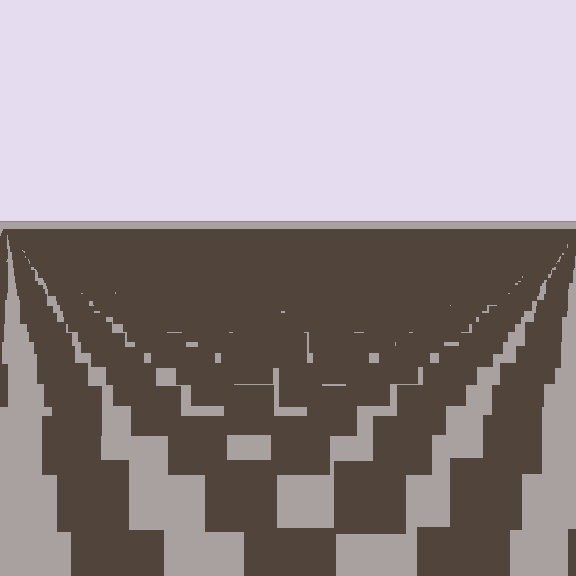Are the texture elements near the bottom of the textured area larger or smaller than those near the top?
Larger. Near the bottom, elements are closer to the viewer and appear at a bigger on-screen size.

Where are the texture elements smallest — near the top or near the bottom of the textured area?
Near the top.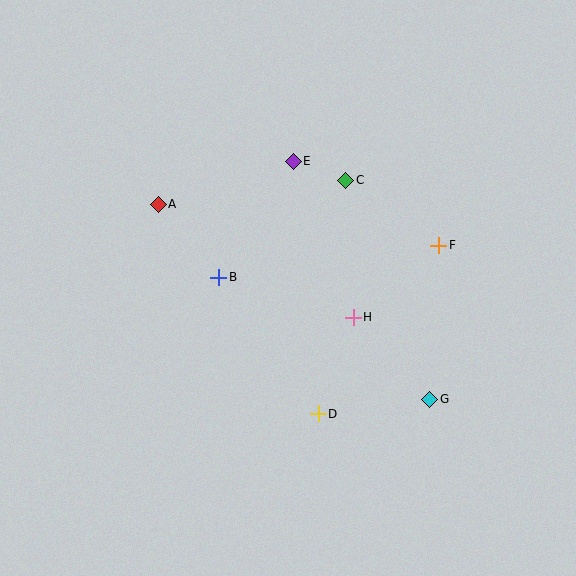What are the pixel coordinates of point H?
Point H is at (353, 317).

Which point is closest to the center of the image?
Point B at (219, 277) is closest to the center.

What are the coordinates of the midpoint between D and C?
The midpoint between D and C is at (332, 297).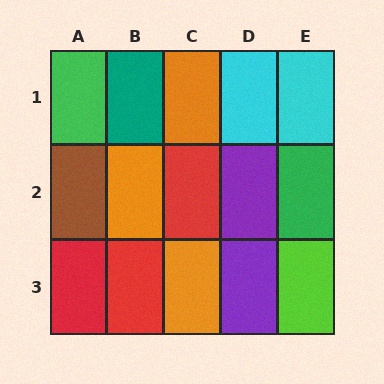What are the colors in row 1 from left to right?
Green, teal, orange, cyan, cyan.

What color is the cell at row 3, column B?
Red.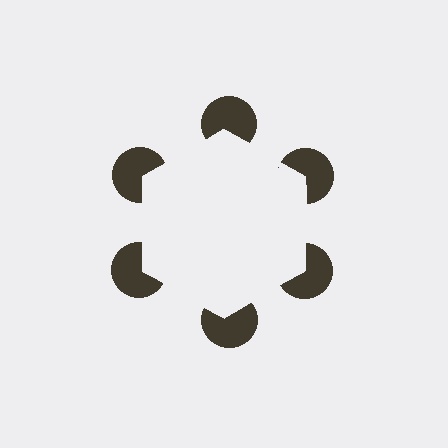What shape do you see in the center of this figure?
An illusory hexagon — its edges are inferred from the aligned wedge cuts in the pac-man discs, not physically drawn.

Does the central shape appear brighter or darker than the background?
It typically appears slightly brighter than the background, even though no actual brightness change is drawn.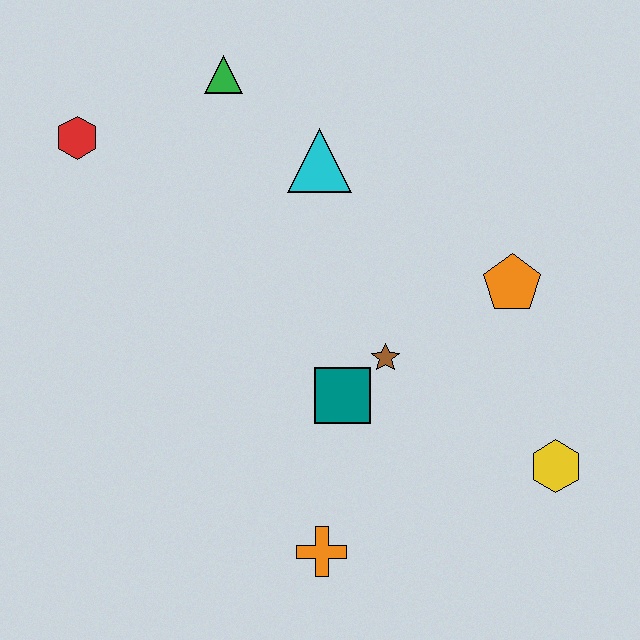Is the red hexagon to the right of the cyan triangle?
No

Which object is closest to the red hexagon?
The green triangle is closest to the red hexagon.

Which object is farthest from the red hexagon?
The yellow hexagon is farthest from the red hexagon.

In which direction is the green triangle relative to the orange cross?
The green triangle is above the orange cross.